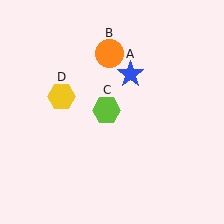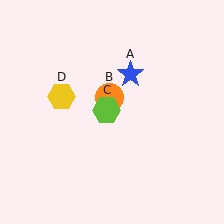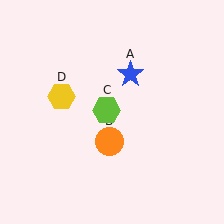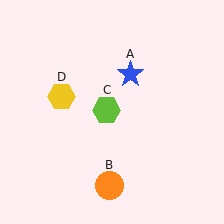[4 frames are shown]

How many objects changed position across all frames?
1 object changed position: orange circle (object B).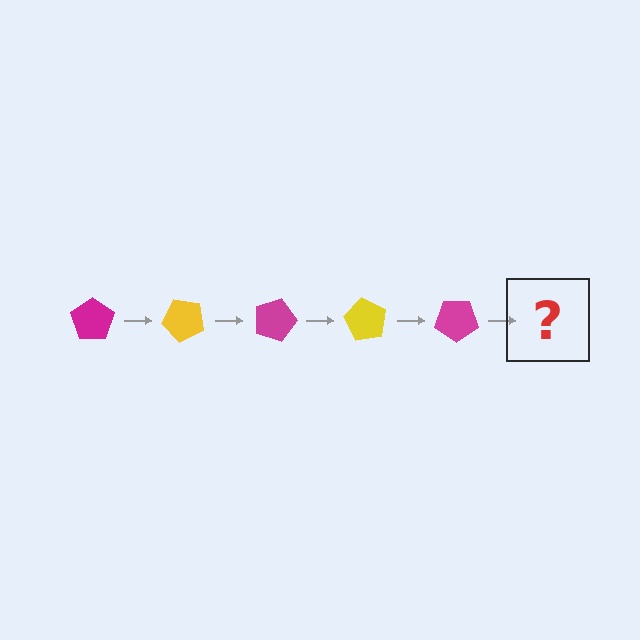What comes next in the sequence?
The next element should be a yellow pentagon, rotated 225 degrees from the start.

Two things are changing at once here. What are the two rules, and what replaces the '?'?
The two rules are that it rotates 45 degrees each step and the color cycles through magenta and yellow. The '?' should be a yellow pentagon, rotated 225 degrees from the start.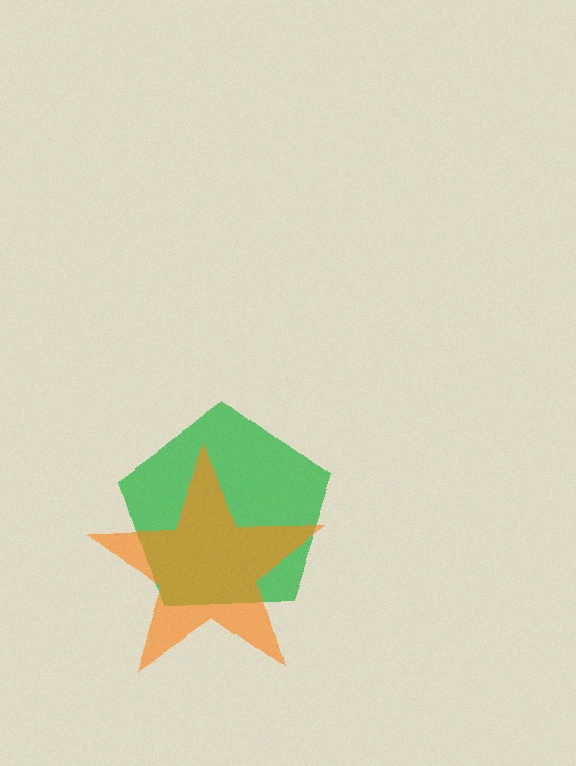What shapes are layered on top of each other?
The layered shapes are: a green pentagon, an orange star.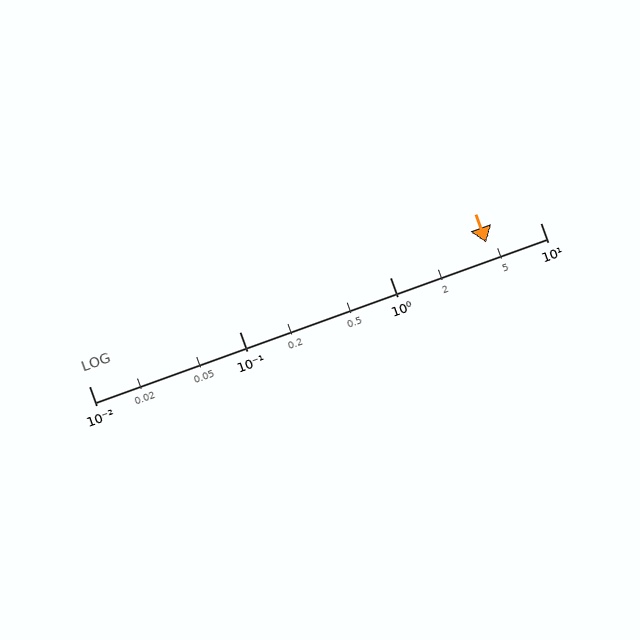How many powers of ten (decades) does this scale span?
The scale spans 3 decades, from 0.01 to 10.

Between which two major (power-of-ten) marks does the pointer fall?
The pointer is between 1 and 10.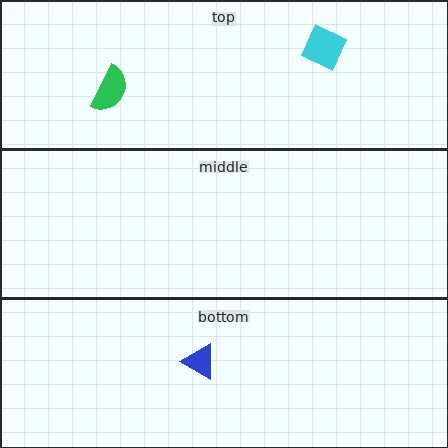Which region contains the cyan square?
The top region.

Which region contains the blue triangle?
The bottom region.